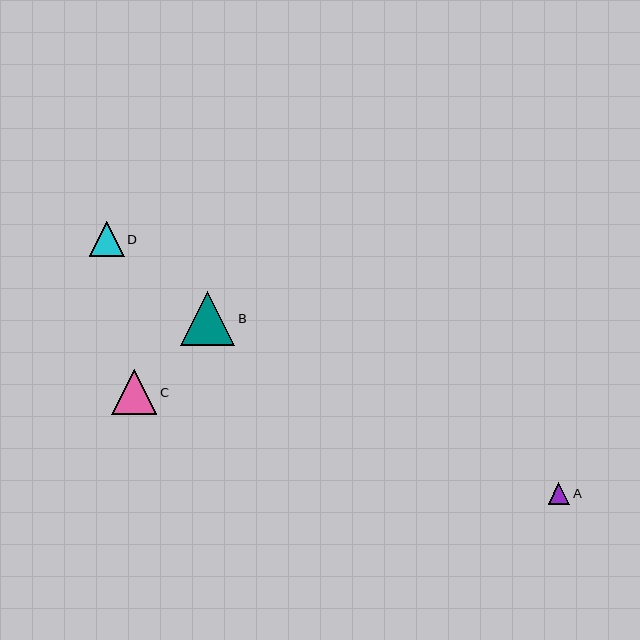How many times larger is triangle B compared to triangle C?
Triangle B is approximately 1.2 times the size of triangle C.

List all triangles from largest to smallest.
From largest to smallest: B, C, D, A.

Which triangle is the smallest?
Triangle A is the smallest with a size of approximately 22 pixels.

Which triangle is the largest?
Triangle B is the largest with a size of approximately 54 pixels.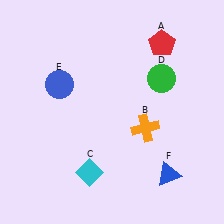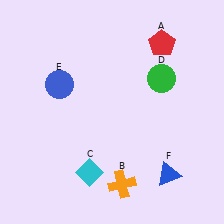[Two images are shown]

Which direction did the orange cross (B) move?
The orange cross (B) moved down.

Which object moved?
The orange cross (B) moved down.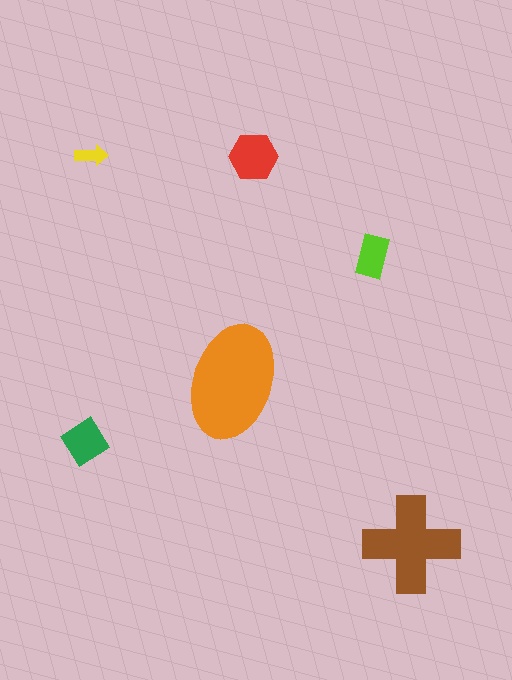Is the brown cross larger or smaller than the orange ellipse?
Smaller.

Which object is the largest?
The orange ellipse.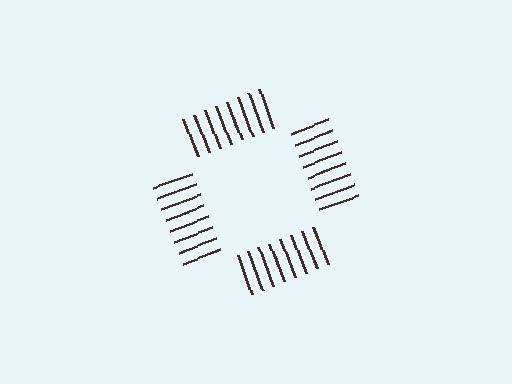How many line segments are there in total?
32 — 8 along each of the 4 edges.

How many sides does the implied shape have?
4 sides — the line-ends trace a square.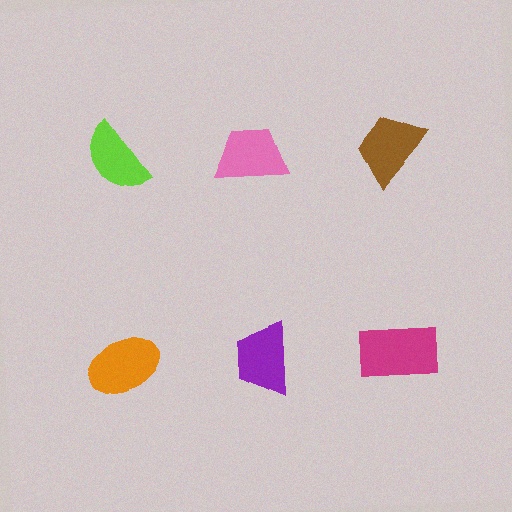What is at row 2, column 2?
A purple trapezoid.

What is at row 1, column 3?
A brown trapezoid.